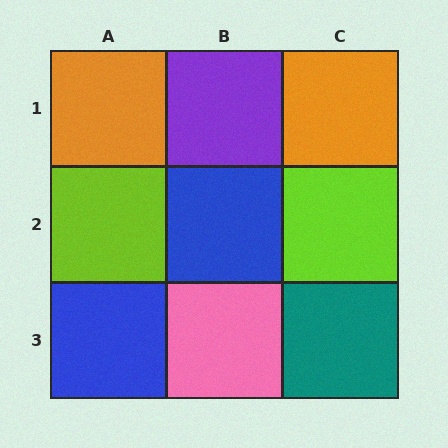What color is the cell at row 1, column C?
Orange.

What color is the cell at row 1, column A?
Orange.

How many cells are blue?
2 cells are blue.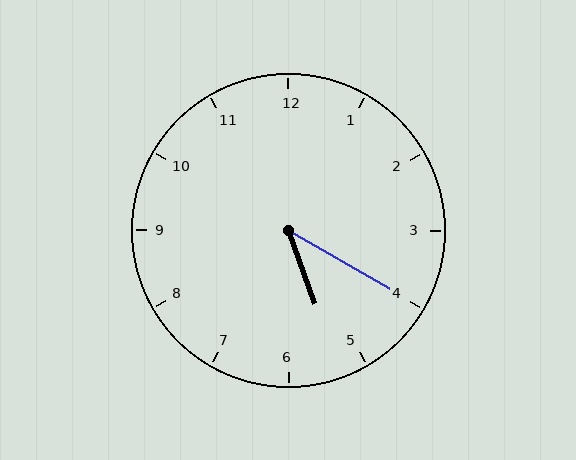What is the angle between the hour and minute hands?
Approximately 40 degrees.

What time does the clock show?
5:20.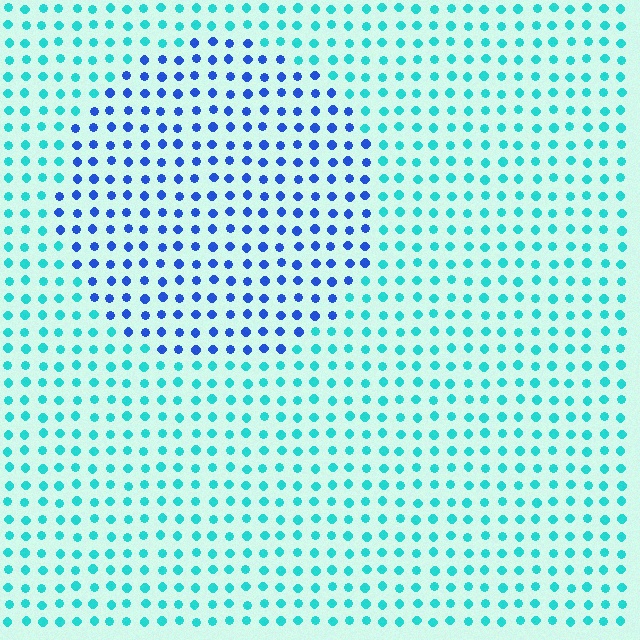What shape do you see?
I see a circle.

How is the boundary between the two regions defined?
The boundary is defined purely by a slight shift in hue (about 47 degrees). Spacing, size, and orientation are identical on both sides.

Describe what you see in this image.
The image is filled with small cyan elements in a uniform arrangement. A circle-shaped region is visible where the elements are tinted to a slightly different hue, forming a subtle color boundary.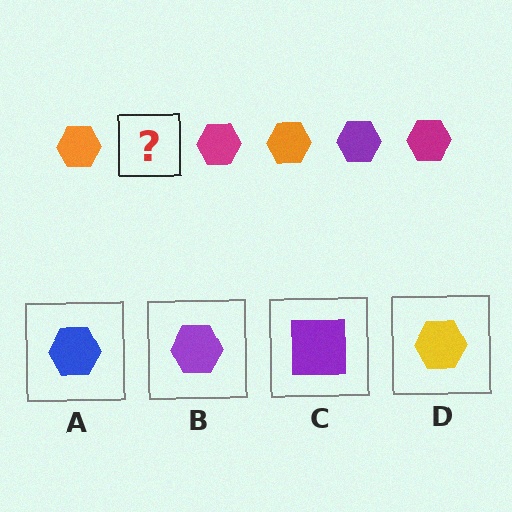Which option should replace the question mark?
Option B.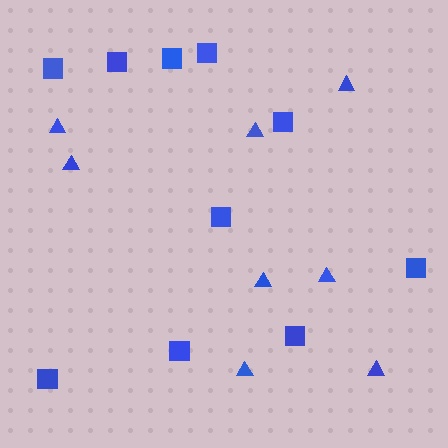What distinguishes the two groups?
There are 2 groups: one group of triangles (8) and one group of squares (10).